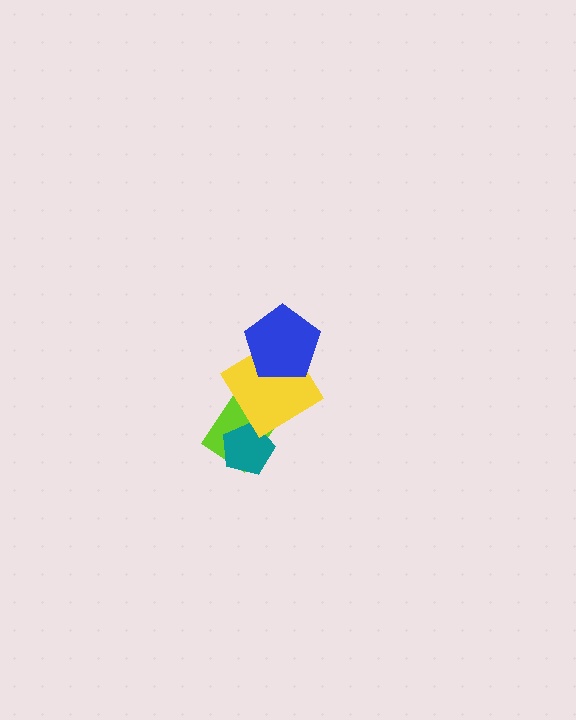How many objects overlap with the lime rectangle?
2 objects overlap with the lime rectangle.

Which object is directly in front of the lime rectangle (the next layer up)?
The teal pentagon is directly in front of the lime rectangle.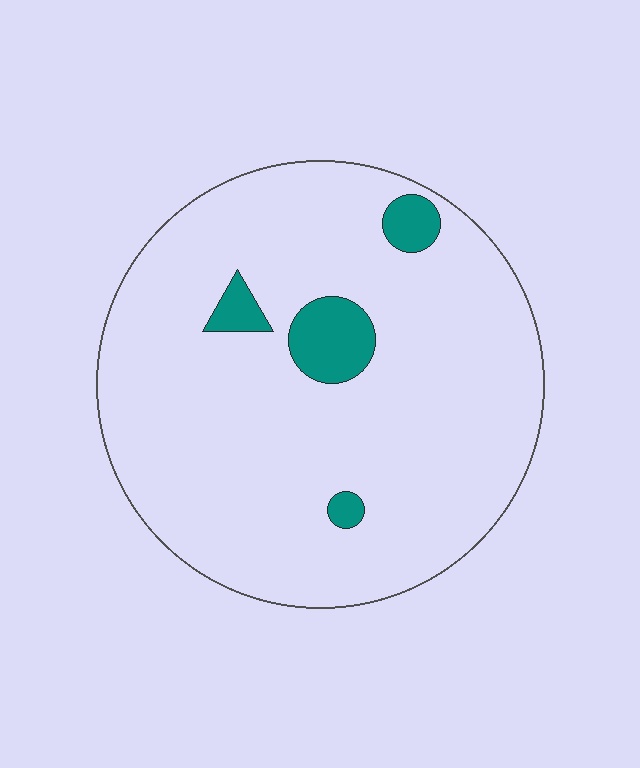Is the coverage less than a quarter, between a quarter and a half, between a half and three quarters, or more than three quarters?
Less than a quarter.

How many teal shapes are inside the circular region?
4.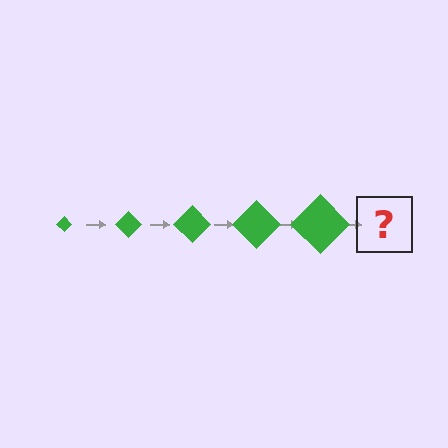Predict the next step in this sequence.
The next step is a green diamond, larger than the previous one.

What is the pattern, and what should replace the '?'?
The pattern is that the diamond gets progressively larger each step. The '?' should be a green diamond, larger than the previous one.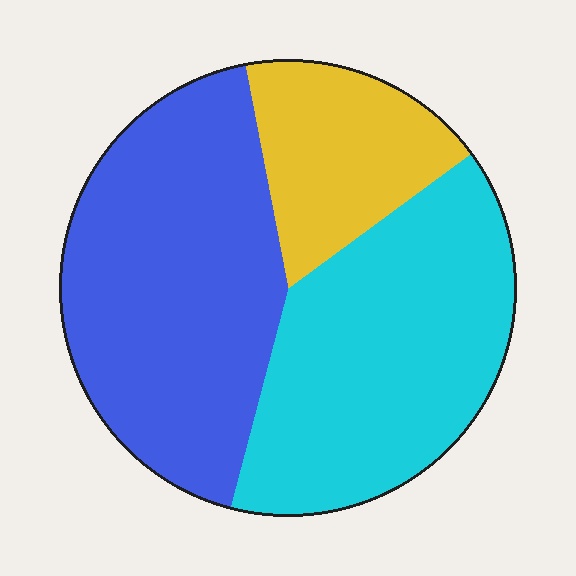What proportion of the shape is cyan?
Cyan covers 39% of the shape.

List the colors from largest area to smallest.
From largest to smallest: blue, cyan, yellow.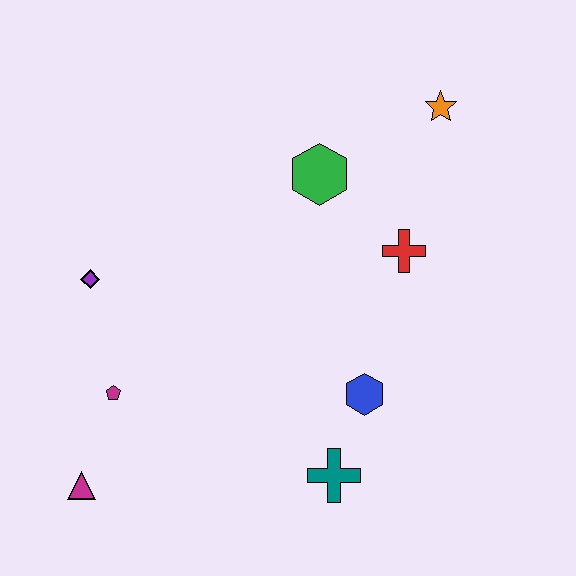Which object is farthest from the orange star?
The magenta triangle is farthest from the orange star.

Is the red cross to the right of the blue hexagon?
Yes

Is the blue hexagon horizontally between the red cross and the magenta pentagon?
Yes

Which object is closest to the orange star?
The green hexagon is closest to the orange star.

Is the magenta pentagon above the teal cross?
Yes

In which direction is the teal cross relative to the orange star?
The teal cross is below the orange star.